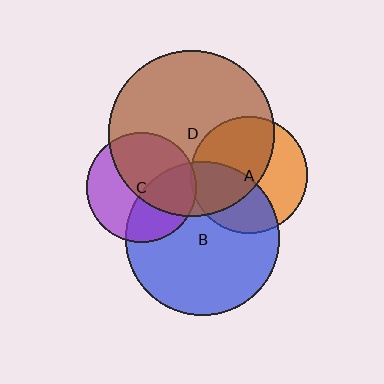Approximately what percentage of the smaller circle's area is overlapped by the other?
Approximately 40%.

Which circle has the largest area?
Circle D (brown).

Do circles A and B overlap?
Yes.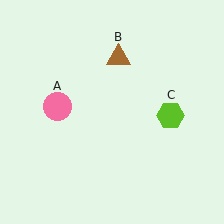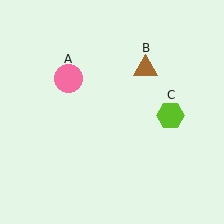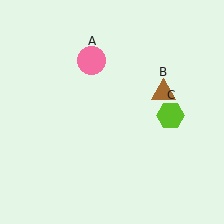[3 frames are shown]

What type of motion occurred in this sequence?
The pink circle (object A), brown triangle (object B) rotated clockwise around the center of the scene.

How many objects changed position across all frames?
2 objects changed position: pink circle (object A), brown triangle (object B).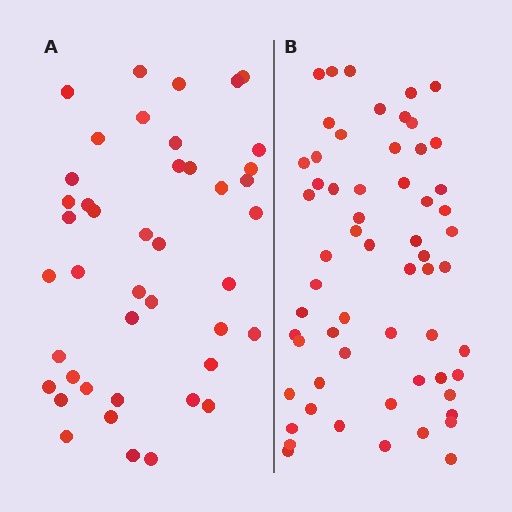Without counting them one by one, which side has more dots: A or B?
Region B (the right region) has more dots.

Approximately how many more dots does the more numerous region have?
Region B has approximately 15 more dots than region A.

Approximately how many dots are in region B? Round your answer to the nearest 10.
About 60 dots.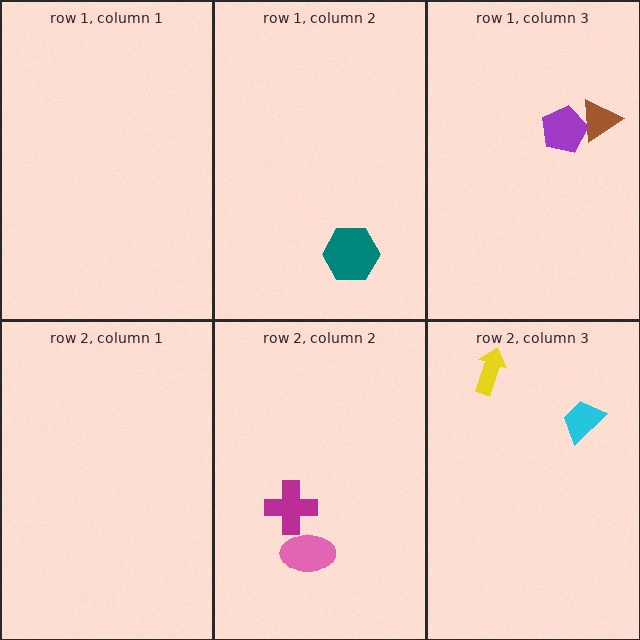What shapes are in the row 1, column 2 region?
The teal hexagon.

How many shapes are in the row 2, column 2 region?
2.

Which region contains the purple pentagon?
The row 1, column 3 region.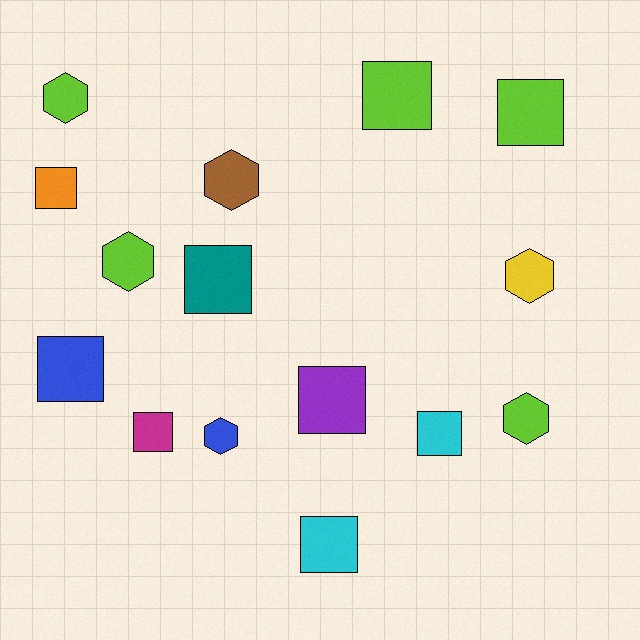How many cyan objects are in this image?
There are 2 cyan objects.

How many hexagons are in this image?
There are 6 hexagons.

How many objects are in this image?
There are 15 objects.